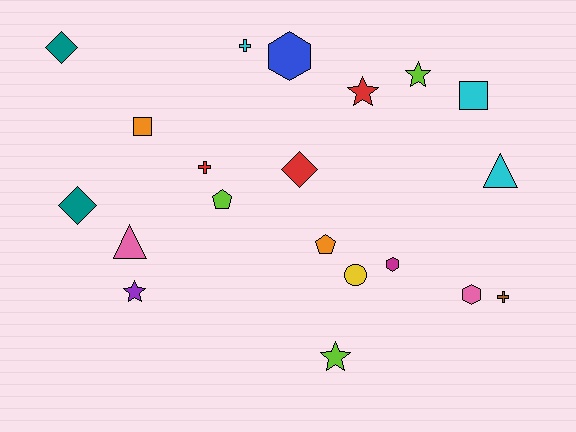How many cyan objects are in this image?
There are 3 cyan objects.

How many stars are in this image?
There are 4 stars.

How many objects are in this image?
There are 20 objects.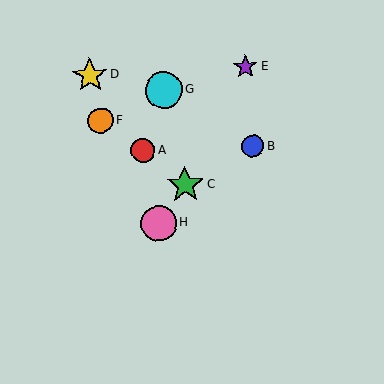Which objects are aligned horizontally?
Objects A, B are aligned horizontally.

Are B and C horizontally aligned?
No, B is at y≈146 and C is at y≈185.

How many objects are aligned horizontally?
2 objects (A, B) are aligned horizontally.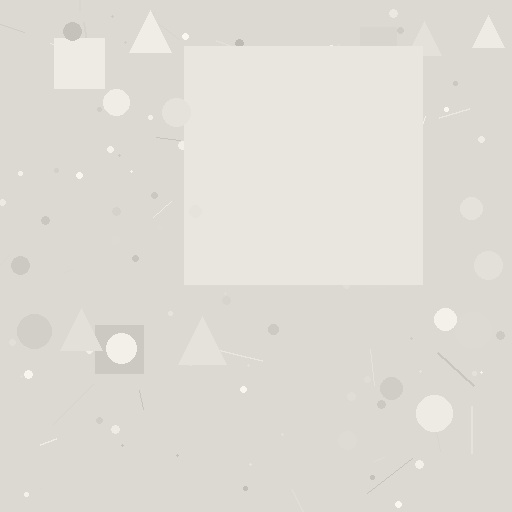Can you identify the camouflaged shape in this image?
The camouflaged shape is a square.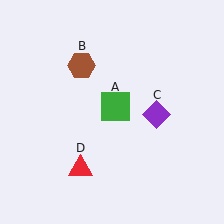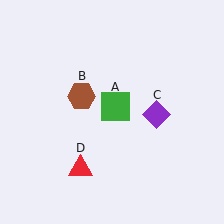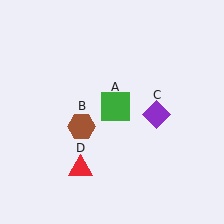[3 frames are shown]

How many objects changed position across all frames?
1 object changed position: brown hexagon (object B).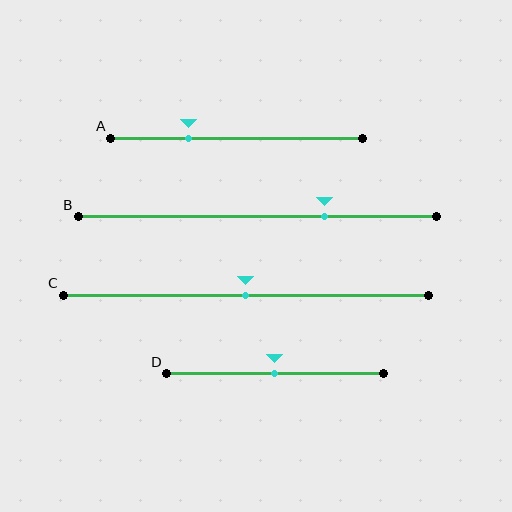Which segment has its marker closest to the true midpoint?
Segment C has its marker closest to the true midpoint.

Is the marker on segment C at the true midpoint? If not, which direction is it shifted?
Yes, the marker on segment C is at the true midpoint.